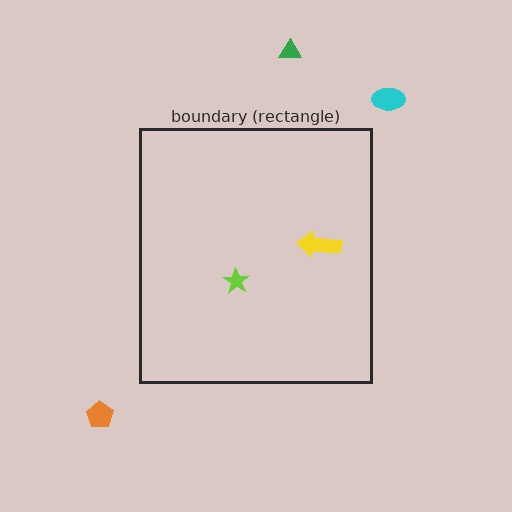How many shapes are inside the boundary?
2 inside, 3 outside.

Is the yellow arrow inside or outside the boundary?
Inside.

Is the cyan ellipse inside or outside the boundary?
Outside.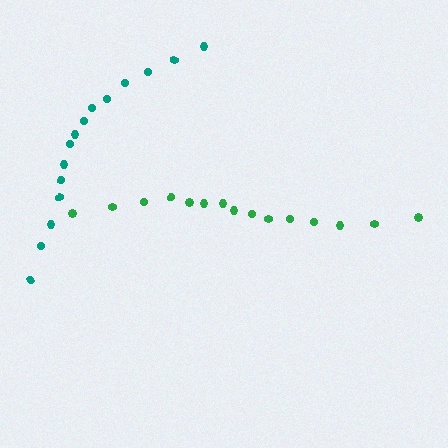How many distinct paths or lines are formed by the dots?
There are 2 distinct paths.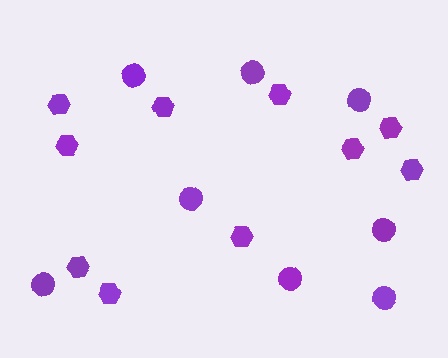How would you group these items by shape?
There are 2 groups: one group of hexagons (10) and one group of circles (8).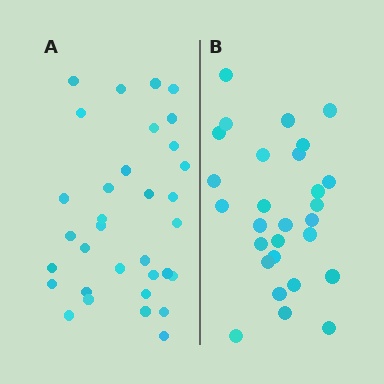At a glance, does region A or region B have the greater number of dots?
Region A (the left region) has more dots.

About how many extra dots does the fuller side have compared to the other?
Region A has about 5 more dots than region B.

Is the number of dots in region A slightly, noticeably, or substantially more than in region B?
Region A has only slightly more — the two regions are fairly close. The ratio is roughly 1.2 to 1.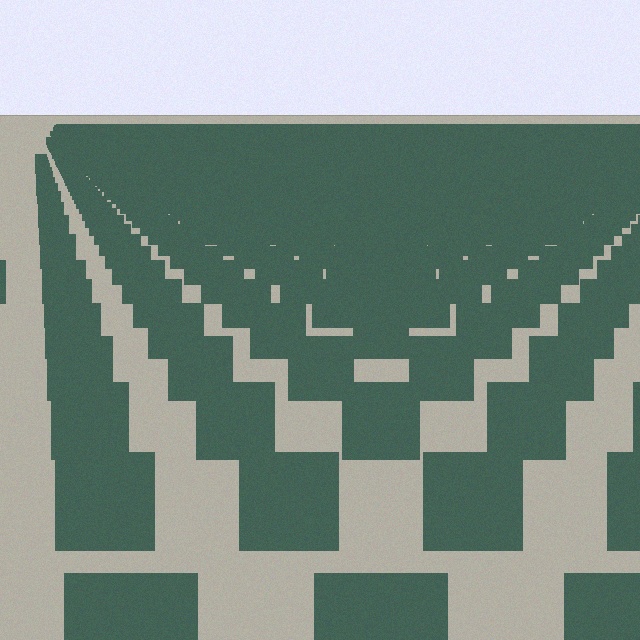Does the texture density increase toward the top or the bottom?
Density increases toward the top.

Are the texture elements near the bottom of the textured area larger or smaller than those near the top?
Larger. Near the bottom, elements are closer to the viewer and appear at a bigger on-screen size.